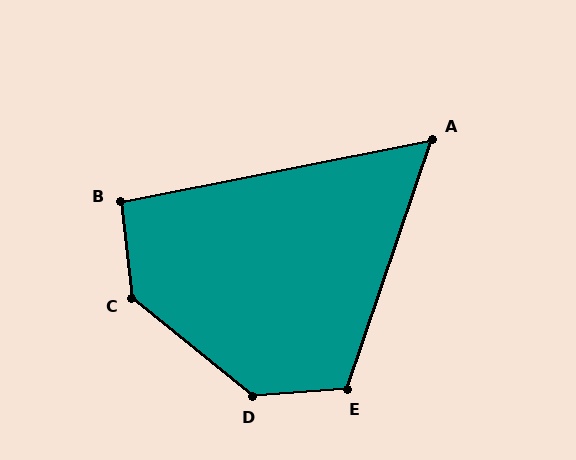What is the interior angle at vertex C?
Approximately 136 degrees (obtuse).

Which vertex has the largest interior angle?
D, at approximately 137 degrees.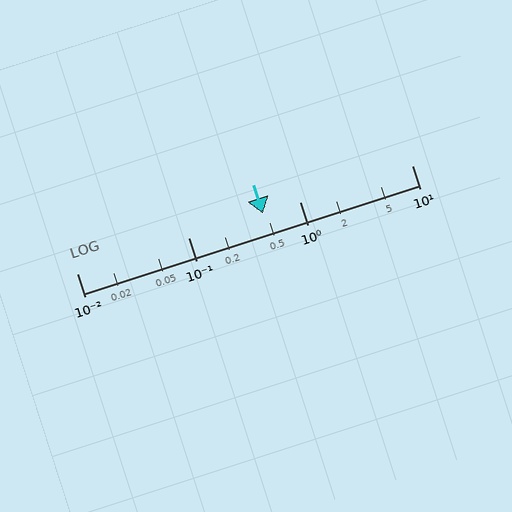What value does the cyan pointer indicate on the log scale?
The pointer indicates approximately 0.46.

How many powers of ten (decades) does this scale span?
The scale spans 3 decades, from 0.01 to 10.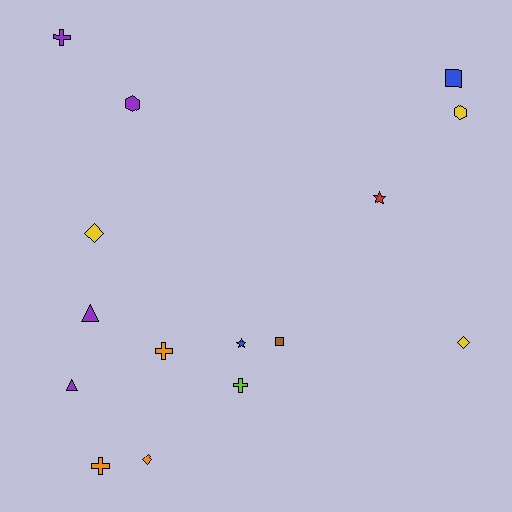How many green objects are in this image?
There are no green objects.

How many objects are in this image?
There are 15 objects.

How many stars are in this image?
There are 2 stars.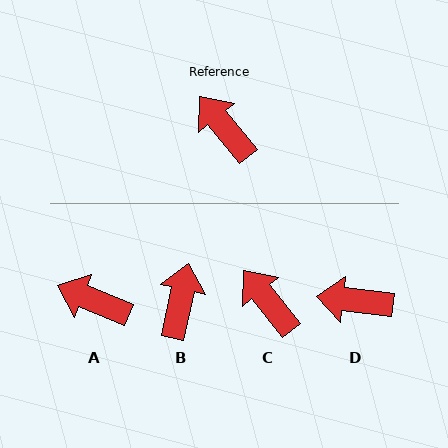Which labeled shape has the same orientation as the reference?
C.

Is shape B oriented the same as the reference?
No, it is off by about 51 degrees.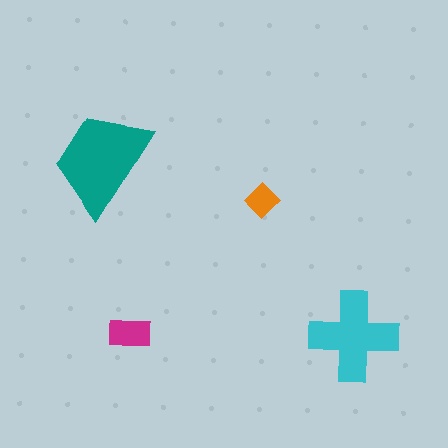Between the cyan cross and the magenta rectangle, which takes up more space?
The cyan cross.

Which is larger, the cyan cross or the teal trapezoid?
The teal trapezoid.